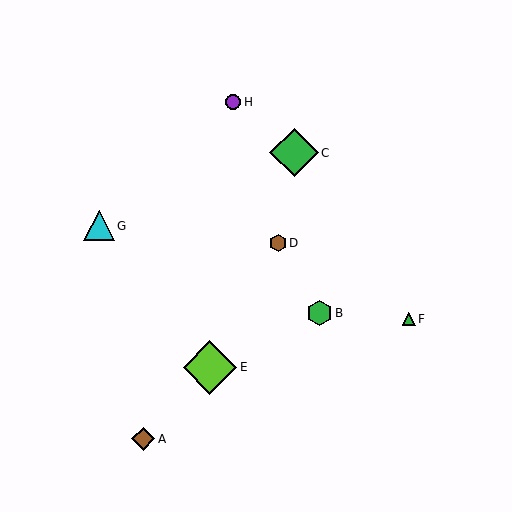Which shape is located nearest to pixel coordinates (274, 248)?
The brown hexagon (labeled D) at (278, 243) is nearest to that location.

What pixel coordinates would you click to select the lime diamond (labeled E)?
Click at (210, 367) to select the lime diamond E.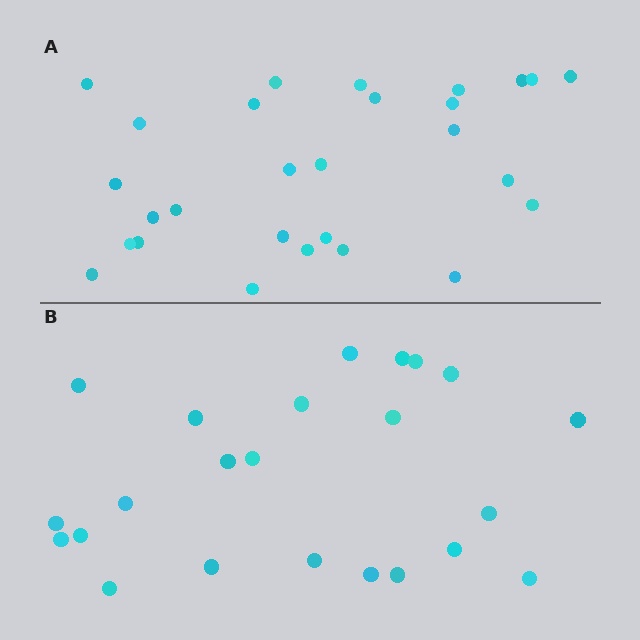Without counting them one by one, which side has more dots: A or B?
Region A (the top region) has more dots.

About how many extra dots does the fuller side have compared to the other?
Region A has about 5 more dots than region B.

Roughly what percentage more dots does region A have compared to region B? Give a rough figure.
About 20% more.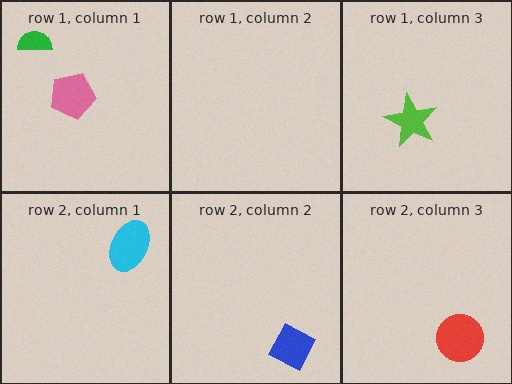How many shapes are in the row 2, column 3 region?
1.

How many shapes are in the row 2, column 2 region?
1.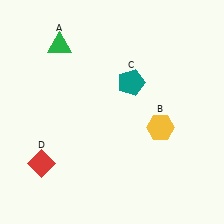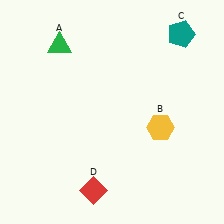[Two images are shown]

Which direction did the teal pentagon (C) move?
The teal pentagon (C) moved right.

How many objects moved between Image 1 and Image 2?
2 objects moved between the two images.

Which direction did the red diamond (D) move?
The red diamond (D) moved right.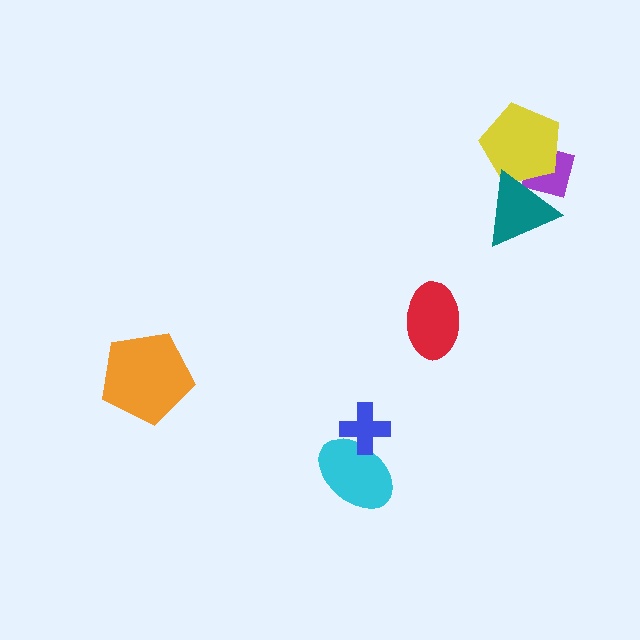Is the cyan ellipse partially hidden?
Yes, it is partially covered by another shape.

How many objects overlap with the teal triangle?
2 objects overlap with the teal triangle.